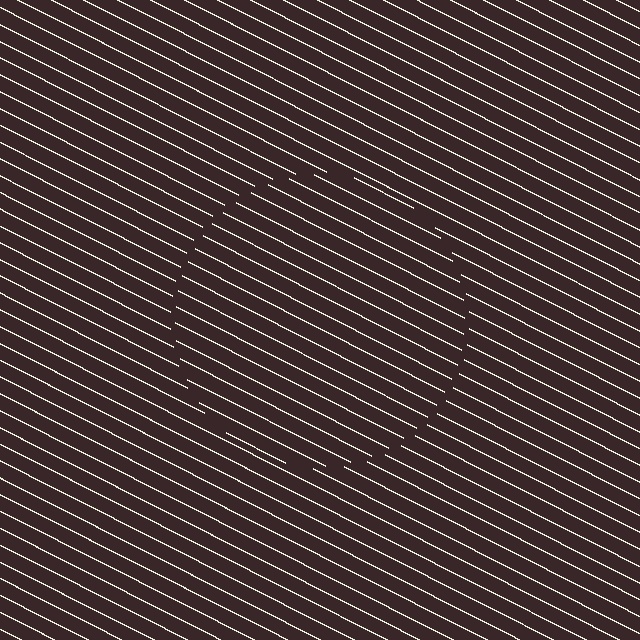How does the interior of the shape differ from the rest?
The interior of the shape contains the same grating, shifted by half a period — the contour is defined by the phase discontinuity where line-ends from the inner and outer gratings abut.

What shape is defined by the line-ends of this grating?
An illusory circle. The interior of the shape contains the same grating, shifted by half a period — the contour is defined by the phase discontinuity where line-ends from the inner and outer gratings abut.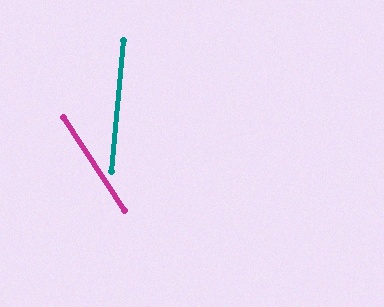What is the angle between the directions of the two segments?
Approximately 39 degrees.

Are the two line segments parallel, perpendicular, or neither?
Neither parallel nor perpendicular — they differ by about 39°.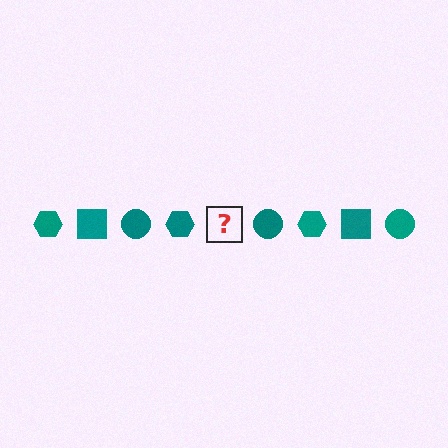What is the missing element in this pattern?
The missing element is a teal square.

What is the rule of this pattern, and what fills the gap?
The rule is that the pattern cycles through hexagon, square, circle shapes in teal. The gap should be filled with a teal square.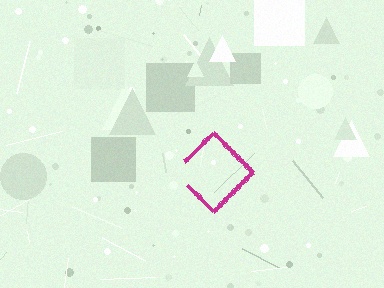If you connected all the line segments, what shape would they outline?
They would outline a diamond.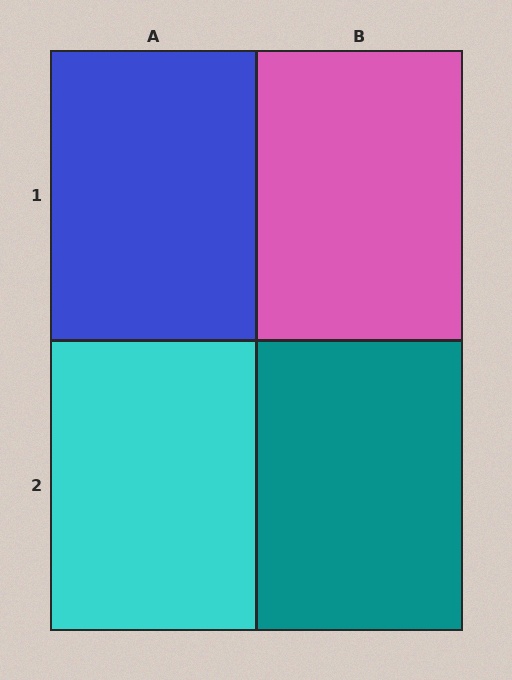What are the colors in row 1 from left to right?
Blue, pink.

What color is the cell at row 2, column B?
Teal.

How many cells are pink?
1 cell is pink.